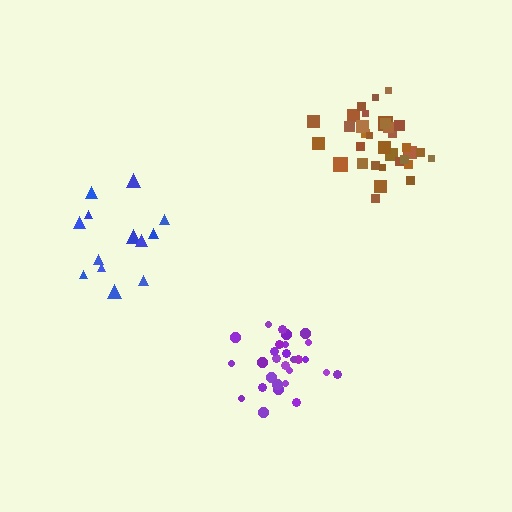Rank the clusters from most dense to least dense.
brown, purple, blue.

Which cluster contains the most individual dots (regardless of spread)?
Brown (34).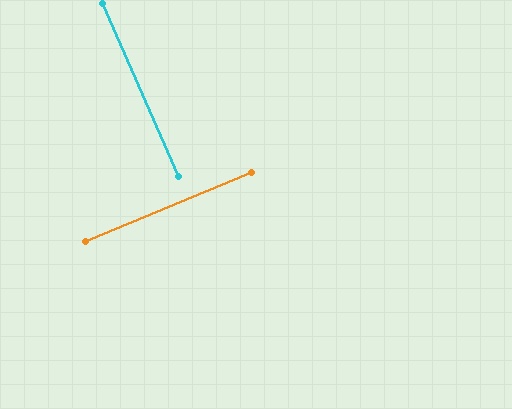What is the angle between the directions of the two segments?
Approximately 89 degrees.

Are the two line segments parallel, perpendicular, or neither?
Perpendicular — they meet at approximately 89°.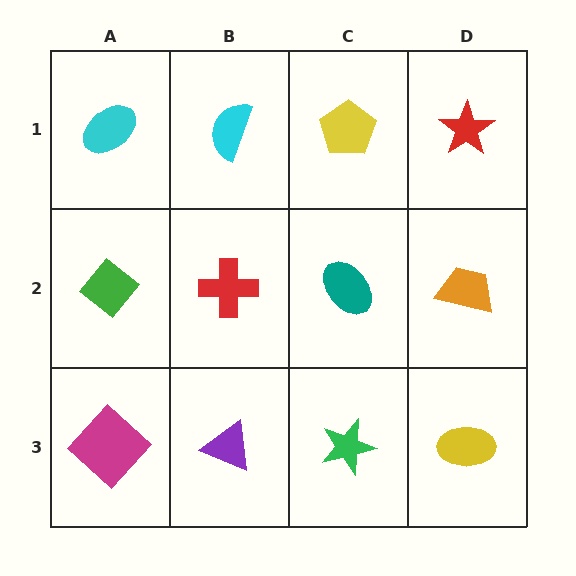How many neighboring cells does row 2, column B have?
4.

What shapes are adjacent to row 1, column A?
A green diamond (row 2, column A), a cyan semicircle (row 1, column B).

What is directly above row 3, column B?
A red cross.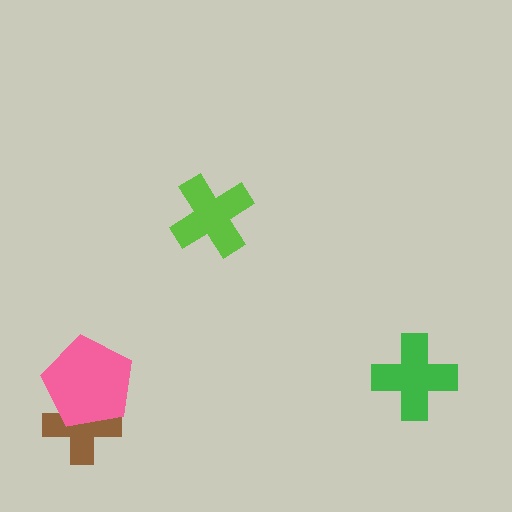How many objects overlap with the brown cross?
1 object overlaps with the brown cross.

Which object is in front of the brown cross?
The pink pentagon is in front of the brown cross.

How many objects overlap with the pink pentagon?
1 object overlaps with the pink pentagon.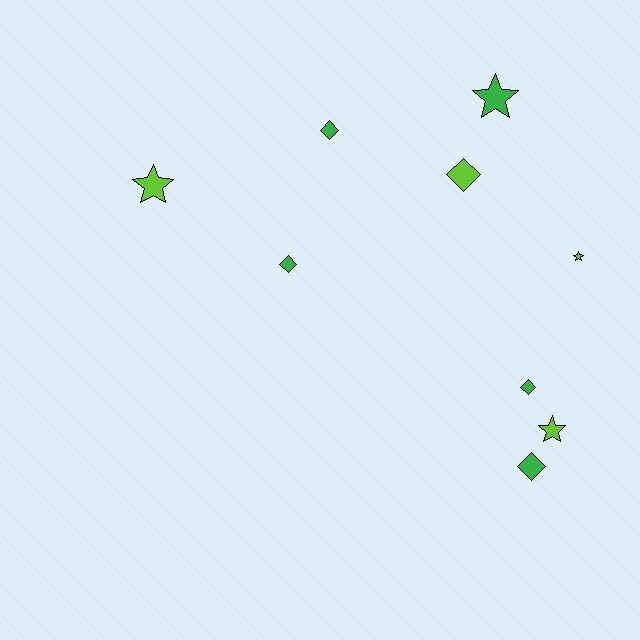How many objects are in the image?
There are 9 objects.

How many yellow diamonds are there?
There are no yellow diamonds.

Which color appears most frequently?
Green, with 5 objects.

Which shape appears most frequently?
Diamond, with 5 objects.